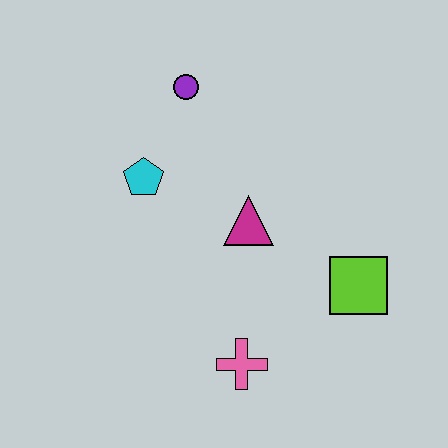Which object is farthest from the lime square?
The purple circle is farthest from the lime square.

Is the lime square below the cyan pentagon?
Yes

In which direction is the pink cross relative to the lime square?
The pink cross is to the left of the lime square.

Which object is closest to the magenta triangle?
The cyan pentagon is closest to the magenta triangle.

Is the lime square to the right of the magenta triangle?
Yes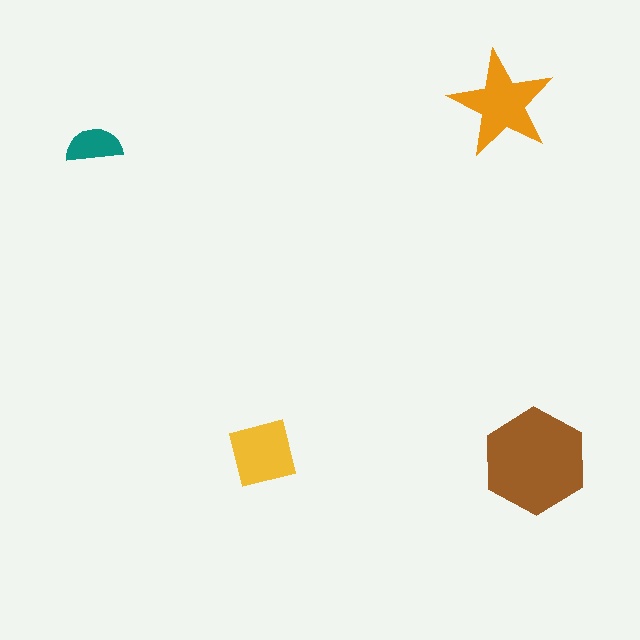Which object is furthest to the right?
The brown hexagon is rightmost.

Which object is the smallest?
The teal semicircle.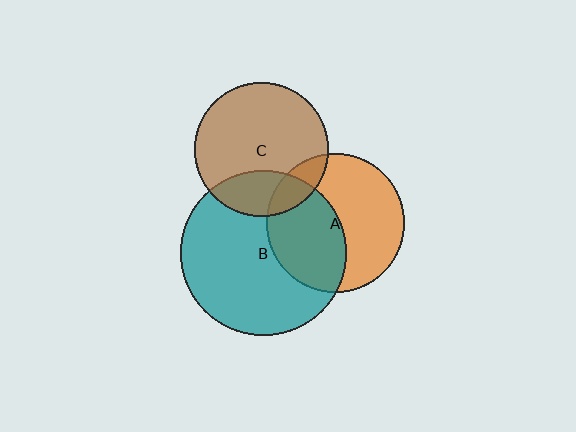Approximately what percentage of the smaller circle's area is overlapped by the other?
Approximately 15%.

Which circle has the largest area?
Circle B (teal).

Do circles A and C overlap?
Yes.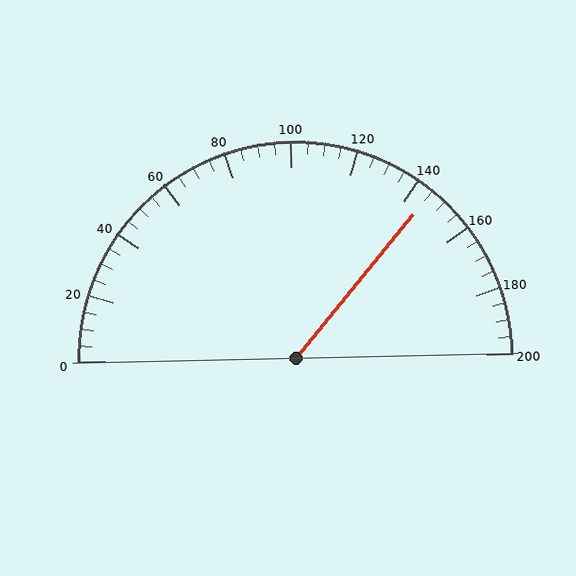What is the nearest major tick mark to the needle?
The nearest major tick mark is 140.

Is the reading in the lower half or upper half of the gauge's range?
The reading is in the upper half of the range (0 to 200).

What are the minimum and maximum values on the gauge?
The gauge ranges from 0 to 200.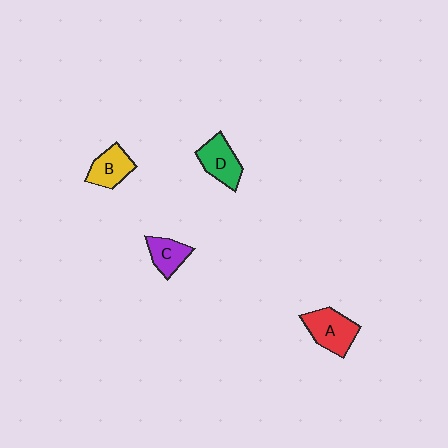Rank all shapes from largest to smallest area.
From largest to smallest: A (red), D (green), B (yellow), C (purple).